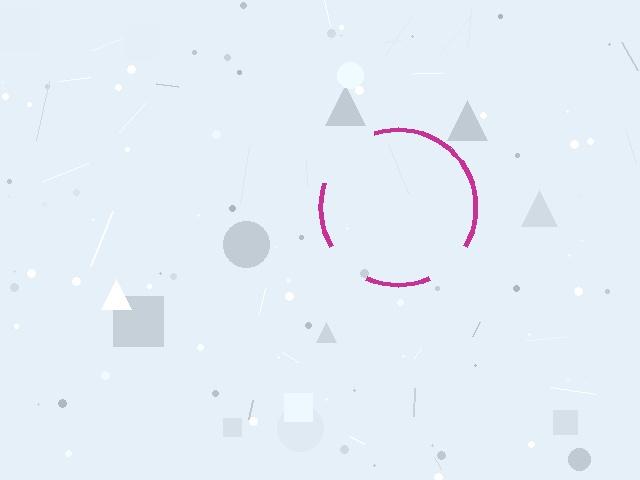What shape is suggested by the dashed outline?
The dashed outline suggests a circle.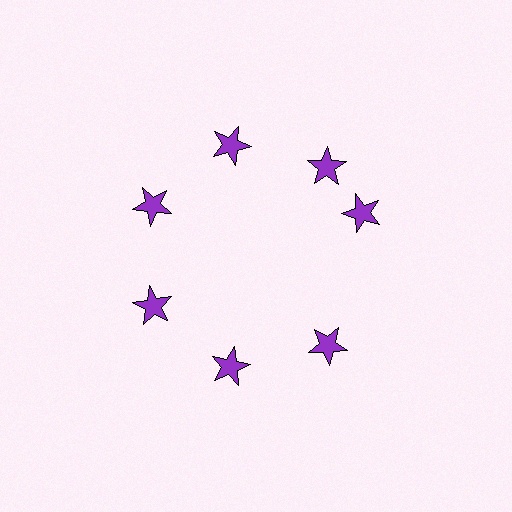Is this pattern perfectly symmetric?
No. The 7 purple stars are arranged in a ring, but one element near the 3 o'clock position is rotated out of alignment along the ring, breaking the 7-fold rotational symmetry.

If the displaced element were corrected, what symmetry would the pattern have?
It would have 7-fold rotational symmetry — the pattern would map onto itself every 51 degrees.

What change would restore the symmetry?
The symmetry would be restored by rotating it back into even spacing with its neighbors so that all 7 stars sit at equal angles and equal distance from the center.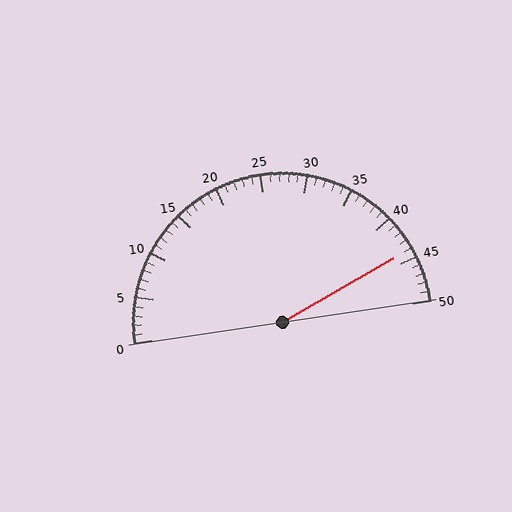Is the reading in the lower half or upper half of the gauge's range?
The reading is in the upper half of the range (0 to 50).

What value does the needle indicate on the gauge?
The needle indicates approximately 44.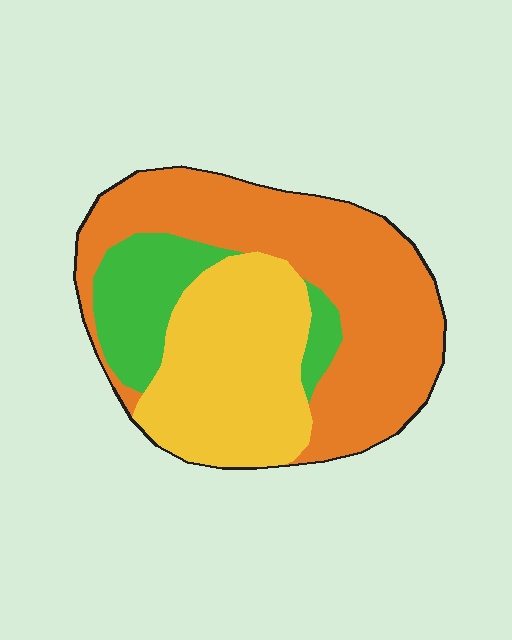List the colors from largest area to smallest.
From largest to smallest: orange, yellow, green.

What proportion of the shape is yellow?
Yellow takes up about one third (1/3) of the shape.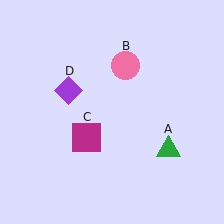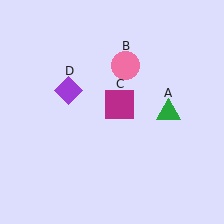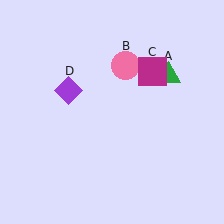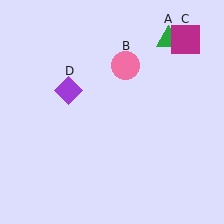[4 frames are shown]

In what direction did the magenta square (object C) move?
The magenta square (object C) moved up and to the right.